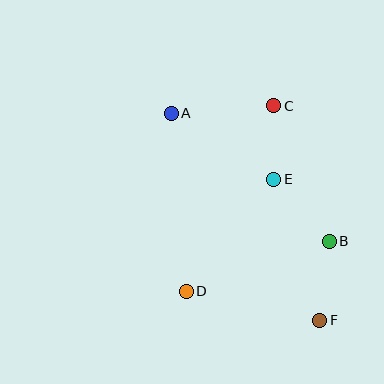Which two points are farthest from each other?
Points A and F are farthest from each other.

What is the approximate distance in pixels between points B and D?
The distance between B and D is approximately 152 pixels.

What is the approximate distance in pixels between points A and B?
The distance between A and B is approximately 203 pixels.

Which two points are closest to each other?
Points C and E are closest to each other.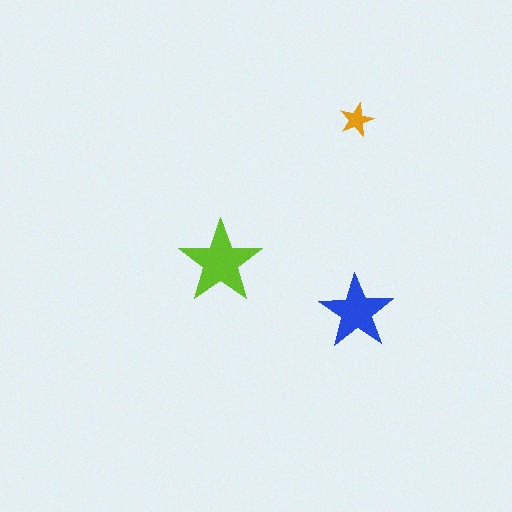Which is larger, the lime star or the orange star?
The lime one.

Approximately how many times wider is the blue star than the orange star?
About 2 times wider.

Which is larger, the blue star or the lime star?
The lime one.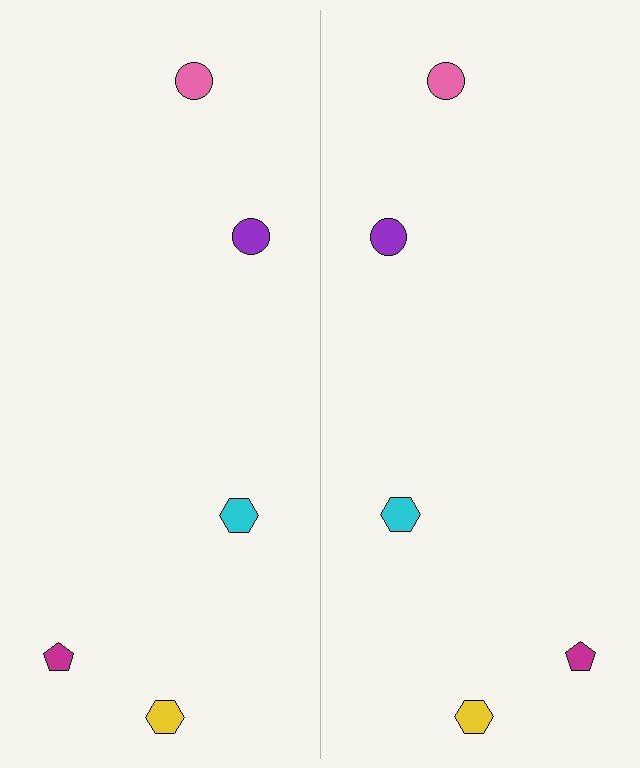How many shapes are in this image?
There are 10 shapes in this image.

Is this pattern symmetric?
Yes, this pattern has bilateral (reflection) symmetry.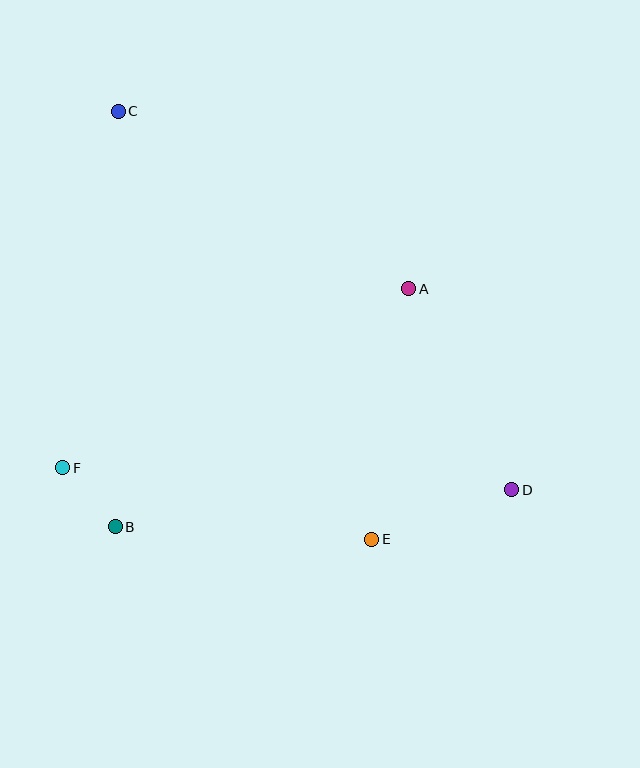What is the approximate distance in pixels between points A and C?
The distance between A and C is approximately 340 pixels.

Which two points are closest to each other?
Points B and F are closest to each other.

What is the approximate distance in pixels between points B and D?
The distance between B and D is approximately 398 pixels.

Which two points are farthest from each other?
Points C and D are farthest from each other.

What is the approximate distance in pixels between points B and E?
The distance between B and E is approximately 256 pixels.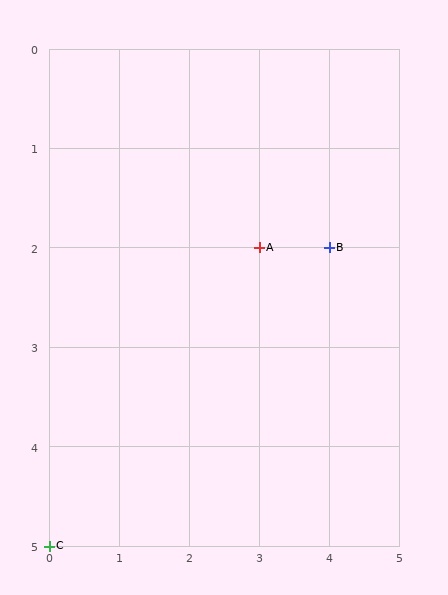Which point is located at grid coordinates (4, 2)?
Point B is at (4, 2).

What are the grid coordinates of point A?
Point A is at grid coordinates (3, 2).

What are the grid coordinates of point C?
Point C is at grid coordinates (0, 5).